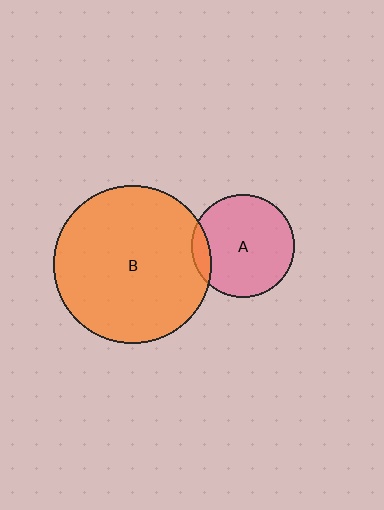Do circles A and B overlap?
Yes.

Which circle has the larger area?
Circle B (orange).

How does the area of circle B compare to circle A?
Approximately 2.4 times.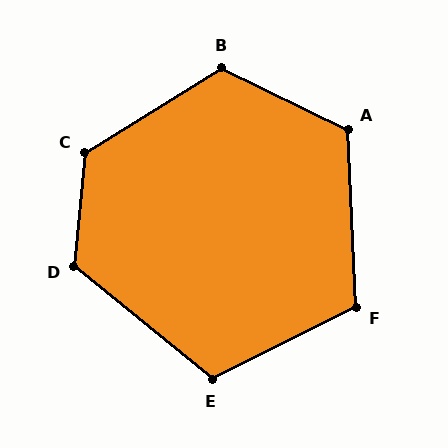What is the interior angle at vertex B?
Approximately 122 degrees (obtuse).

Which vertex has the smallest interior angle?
E, at approximately 114 degrees.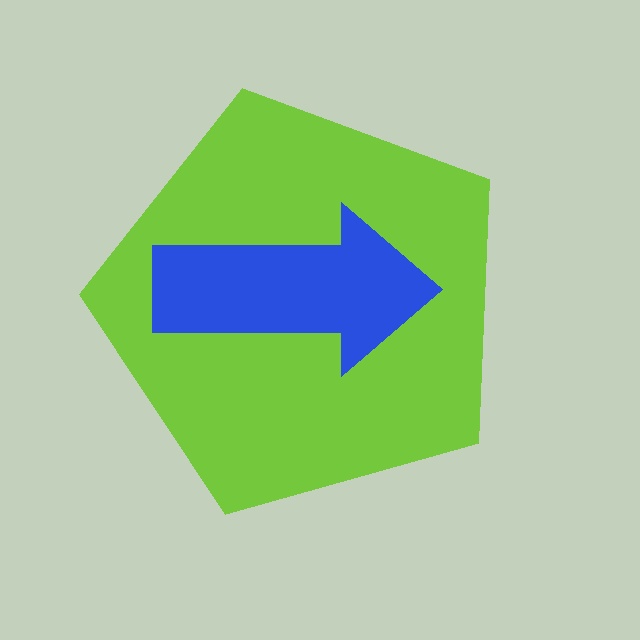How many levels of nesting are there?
2.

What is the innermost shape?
The blue arrow.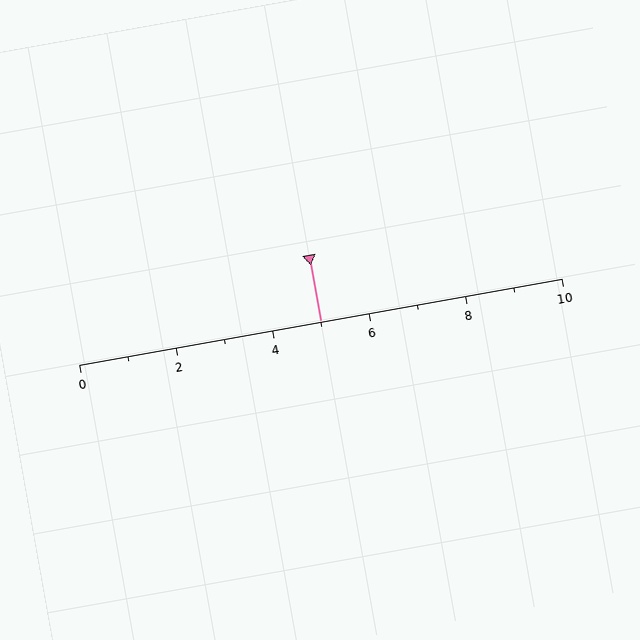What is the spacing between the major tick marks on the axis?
The major ticks are spaced 2 apart.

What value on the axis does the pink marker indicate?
The marker indicates approximately 5.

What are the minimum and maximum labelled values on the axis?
The axis runs from 0 to 10.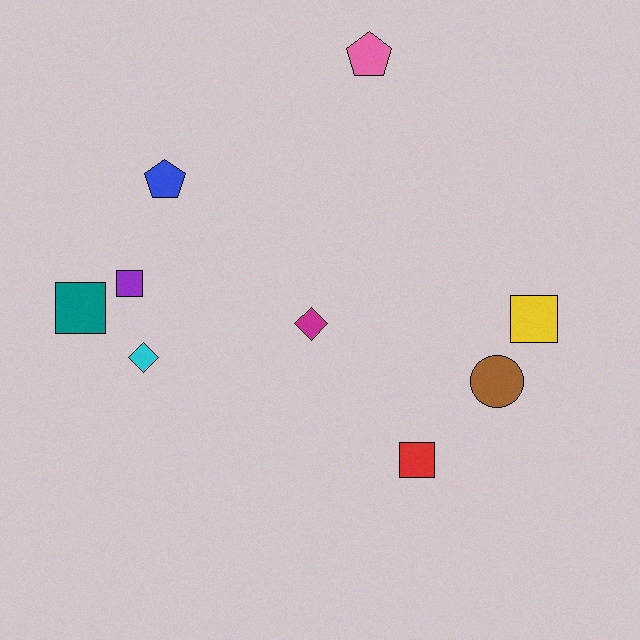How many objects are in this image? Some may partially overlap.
There are 9 objects.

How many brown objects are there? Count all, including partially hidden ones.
There is 1 brown object.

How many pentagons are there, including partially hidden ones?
There are 2 pentagons.